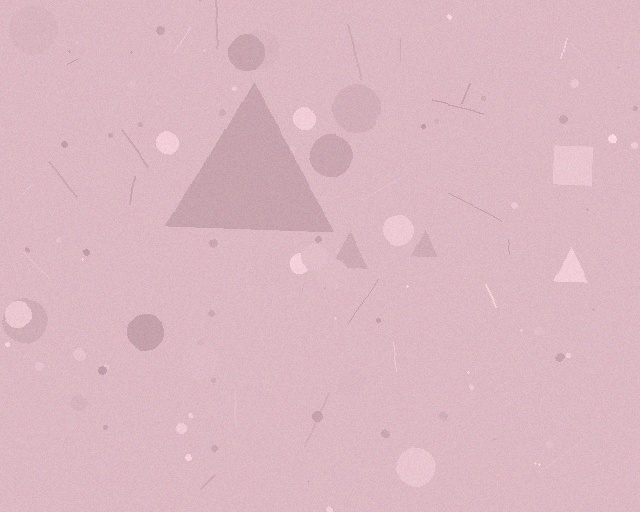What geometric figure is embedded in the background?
A triangle is embedded in the background.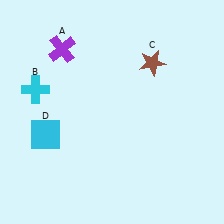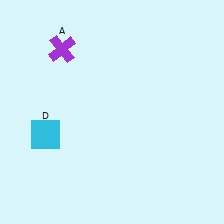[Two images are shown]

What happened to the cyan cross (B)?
The cyan cross (B) was removed in Image 2. It was in the top-left area of Image 1.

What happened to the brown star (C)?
The brown star (C) was removed in Image 2. It was in the top-right area of Image 1.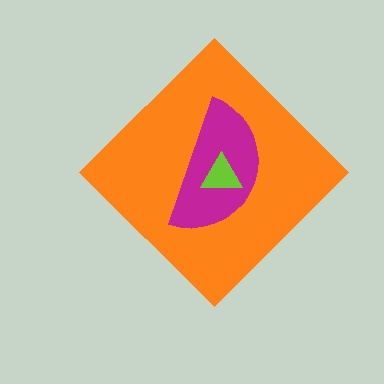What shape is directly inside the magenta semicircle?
The lime triangle.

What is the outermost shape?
The orange diamond.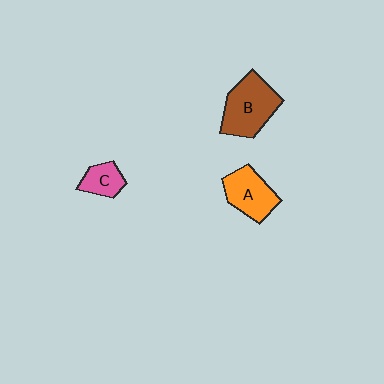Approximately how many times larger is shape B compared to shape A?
Approximately 1.3 times.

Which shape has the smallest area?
Shape C (pink).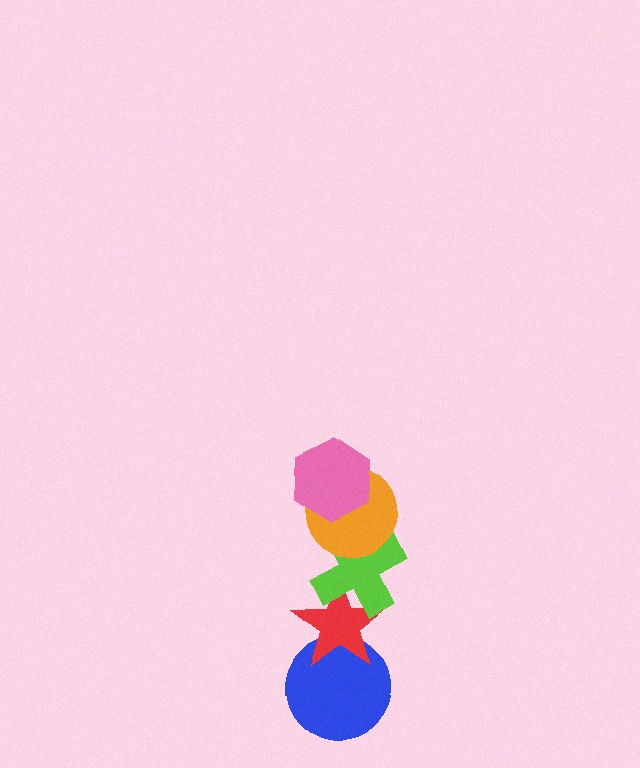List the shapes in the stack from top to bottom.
From top to bottom: the pink hexagon, the orange circle, the lime cross, the red star, the blue circle.